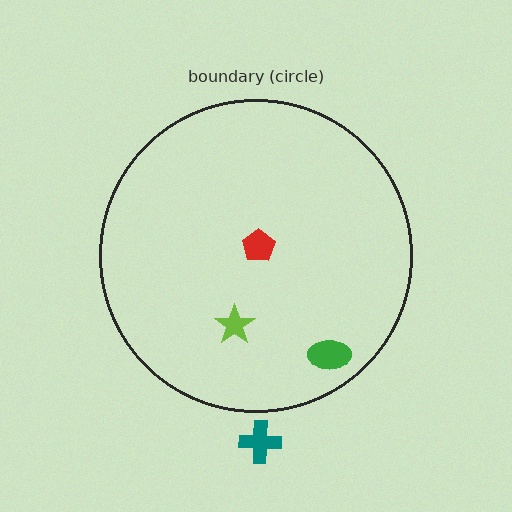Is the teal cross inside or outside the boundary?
Outside.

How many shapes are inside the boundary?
3 inside, 1 outside.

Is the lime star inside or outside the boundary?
Inside.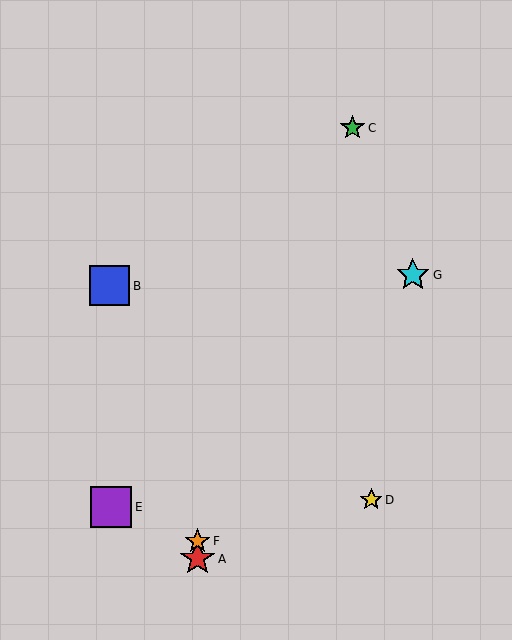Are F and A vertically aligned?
Yes, both are at x≈198.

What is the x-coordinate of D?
Object D is at x≈371.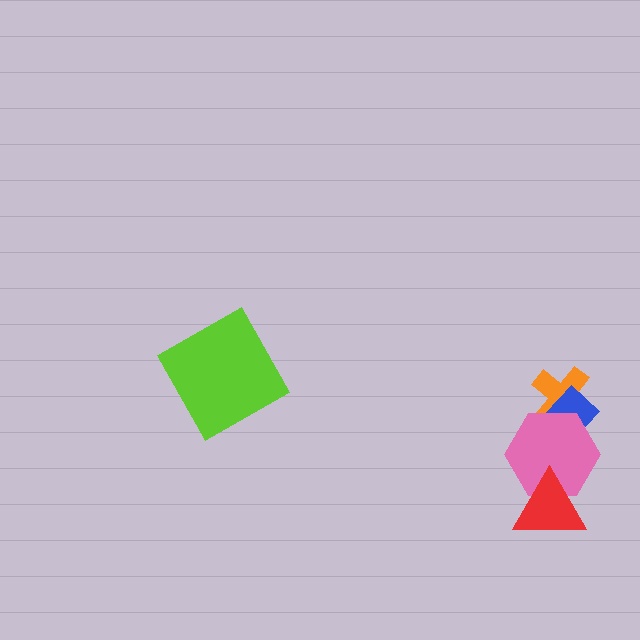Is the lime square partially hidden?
No, no other shape covers it.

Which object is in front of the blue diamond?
The pink hexagon is in front of the blue diamond.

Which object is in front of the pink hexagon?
The red triangle is in front of the pink hexagon.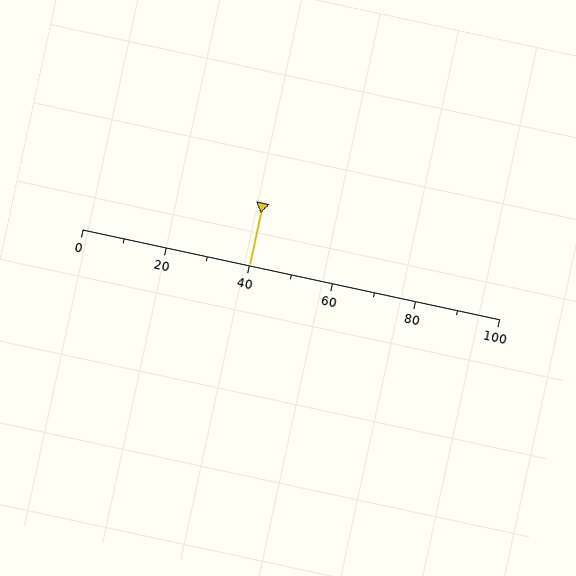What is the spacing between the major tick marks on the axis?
The major ticks are spaced 20 apart.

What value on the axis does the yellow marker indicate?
The marker indicates approximately 40.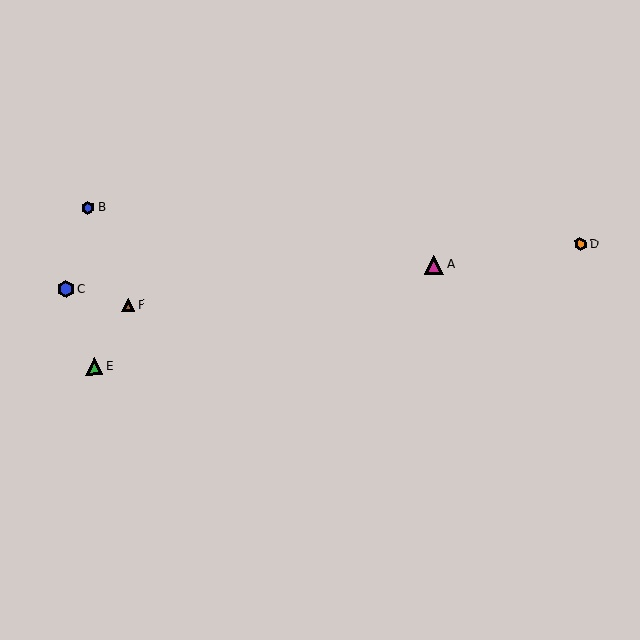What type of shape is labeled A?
Shape A is a magenta triangle.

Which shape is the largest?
The magenta triangle (labeled A) is the largest.